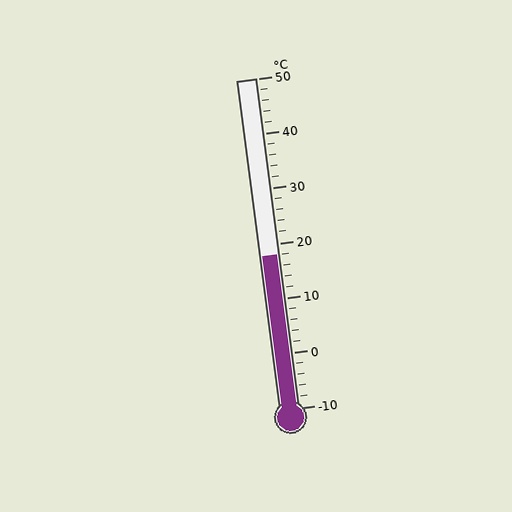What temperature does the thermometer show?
The thermometer shows approximately 18°C.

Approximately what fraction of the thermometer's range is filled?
The thermometer is filled to approximately 45% of its range.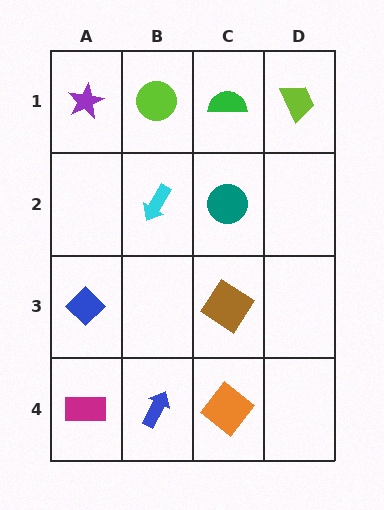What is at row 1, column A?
A purple star.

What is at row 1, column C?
A green semicircle.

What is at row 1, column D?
A lime trapezoid.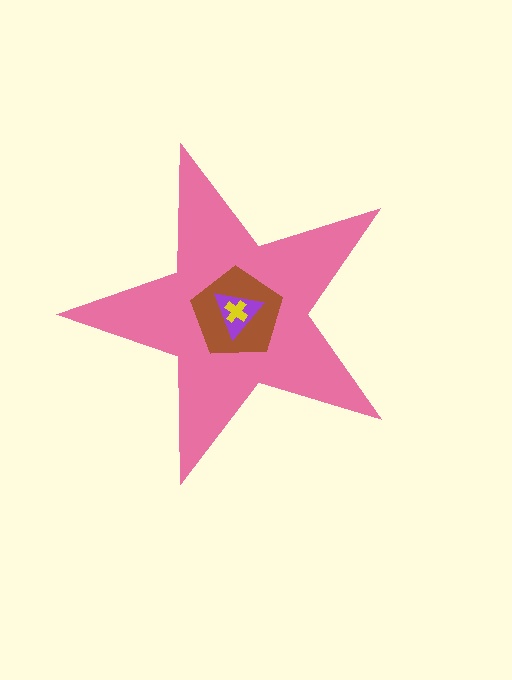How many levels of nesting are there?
4.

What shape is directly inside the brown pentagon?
The purple triangle.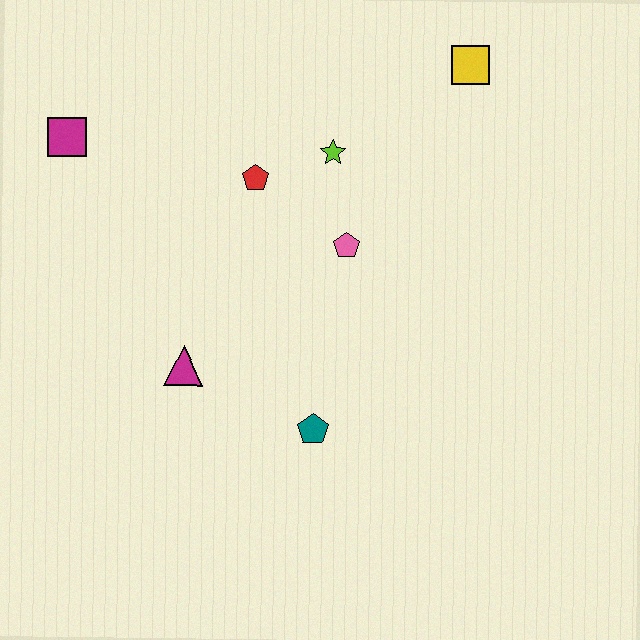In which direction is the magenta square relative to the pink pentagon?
The magenta square is to the left of the pink pentagon.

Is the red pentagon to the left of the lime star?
Yes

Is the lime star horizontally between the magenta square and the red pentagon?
No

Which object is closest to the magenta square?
The red pentagon is closest to the magenta square.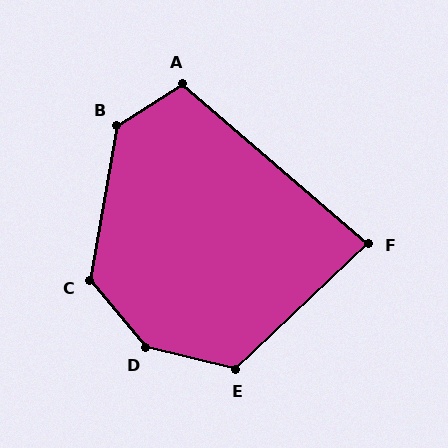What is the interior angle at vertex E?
Approximately 123 degrees (obtuse).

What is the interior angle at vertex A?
Approximately 107 degrees (obtuse).